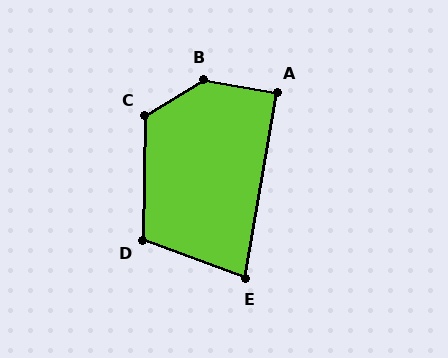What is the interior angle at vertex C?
Approximately 122 degrees (obtuse).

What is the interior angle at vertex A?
Approximately 90 degrees (approximately right).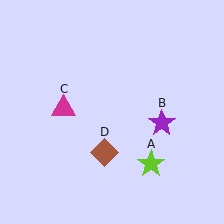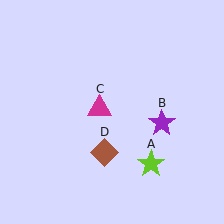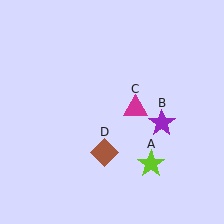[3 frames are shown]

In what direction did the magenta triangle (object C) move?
The magenta triangle (object C) moved right.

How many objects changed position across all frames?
1 object changed position: magenta triangle (object C).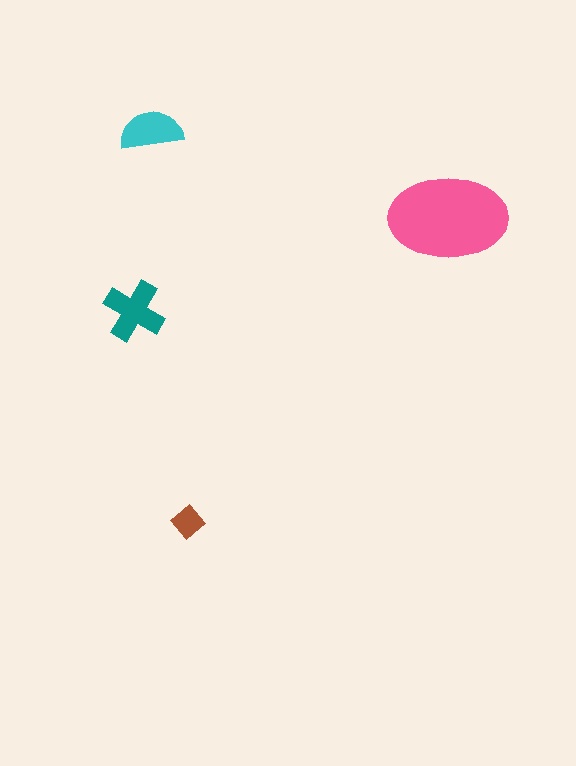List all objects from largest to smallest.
The pink ellipse, the teal cross, the cyan semicircle, the brown diamond.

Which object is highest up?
The cyan semicircle is topmost.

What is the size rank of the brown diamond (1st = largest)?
4th.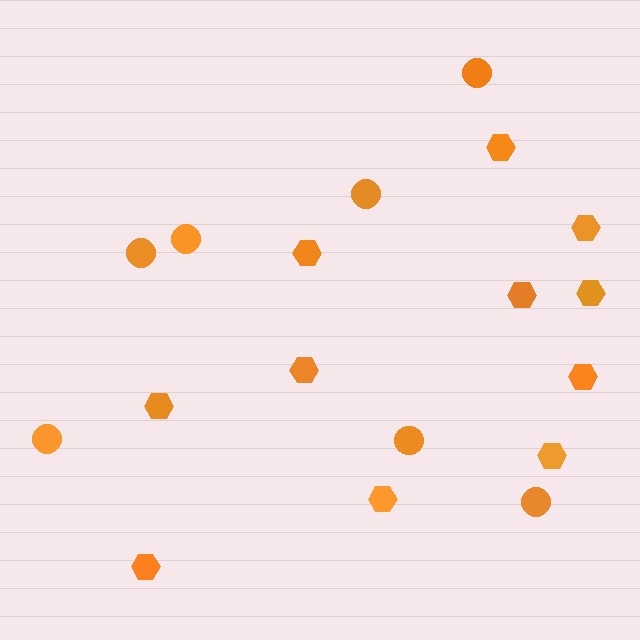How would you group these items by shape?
There are 2 groups: one group of hexagons (11) and one group of circles (7).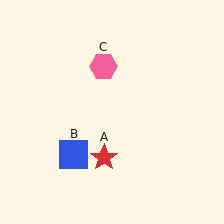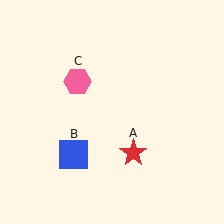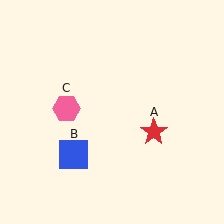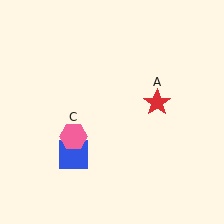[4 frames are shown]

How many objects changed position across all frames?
2 objects changed position: red star (object A), pink hexagon (object C).